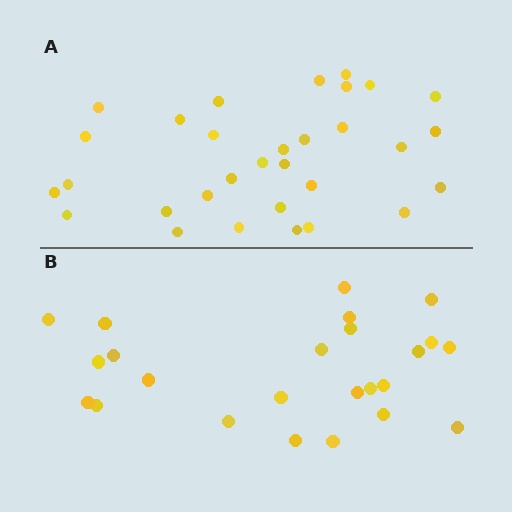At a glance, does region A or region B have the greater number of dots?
Region A (the top region) has more dots.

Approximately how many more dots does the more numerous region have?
Region A has roughly 8 or so more dots than region B.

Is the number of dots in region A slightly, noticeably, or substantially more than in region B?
Region A has noticeably more, but not dramatically so. The ratio is roughly 1.3 to 1.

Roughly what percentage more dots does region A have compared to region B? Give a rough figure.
About 30% more.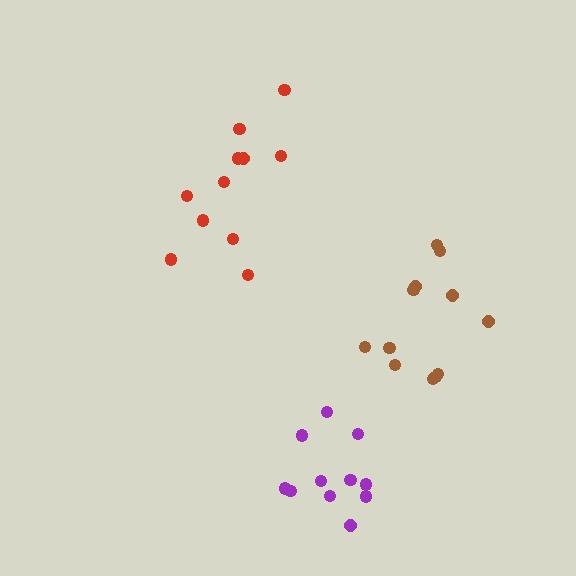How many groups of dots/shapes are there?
There are 3 groups.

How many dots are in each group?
Group 1: 11 dots, Group 2: 11 dots, Group 3: 12 dots (34 total).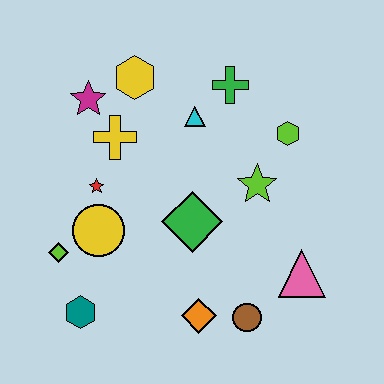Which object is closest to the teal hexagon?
The lime diamond is closest to the teal hexagon.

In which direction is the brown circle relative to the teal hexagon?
The brown circle is to the right of the teal hexagon.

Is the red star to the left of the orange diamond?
Yes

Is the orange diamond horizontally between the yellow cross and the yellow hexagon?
No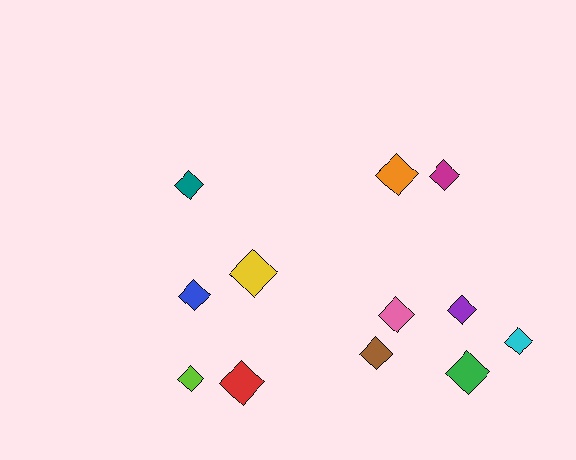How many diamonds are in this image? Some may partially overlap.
There are 12 diamonds.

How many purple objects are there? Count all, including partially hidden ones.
There is 1 purple object.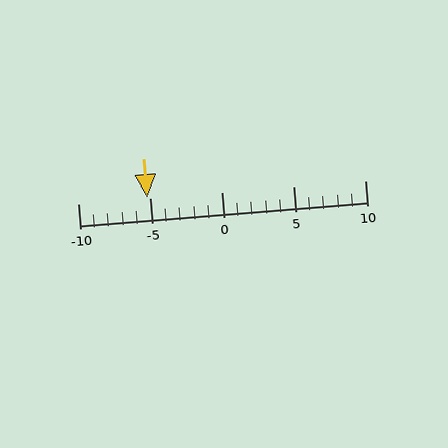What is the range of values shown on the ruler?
The ruler shows values from -10 to 10.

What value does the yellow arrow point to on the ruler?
The yellow arrow points to approximately -5.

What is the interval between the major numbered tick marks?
The major tick marks are spaced 5 units apart.